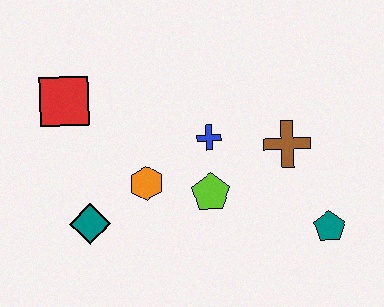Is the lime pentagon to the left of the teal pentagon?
Yes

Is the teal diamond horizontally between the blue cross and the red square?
Yes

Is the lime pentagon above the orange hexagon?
No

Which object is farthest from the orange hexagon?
The teal pentagon is farthest from the orange hexagon.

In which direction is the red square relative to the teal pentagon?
The red square is to the left of the teal pentagon.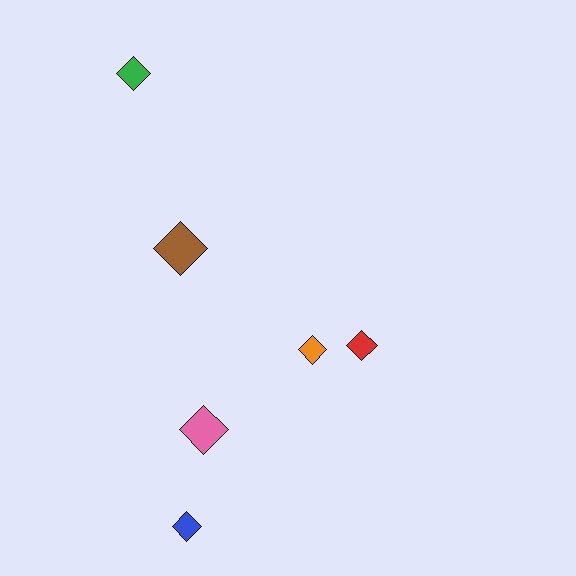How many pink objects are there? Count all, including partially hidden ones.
There is 1 pink object.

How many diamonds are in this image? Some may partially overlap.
There are 6 diamonds.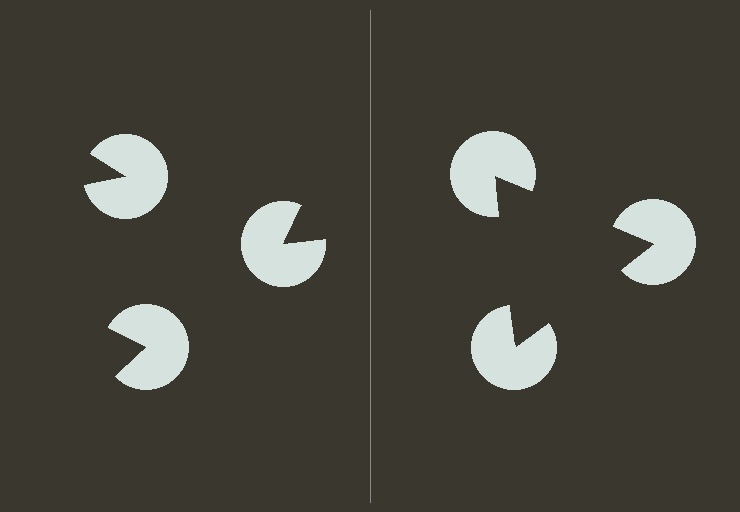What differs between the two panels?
The pac-man discs are positioned identically on both sides; only the wedge orientations differ. On the right they align to a triangle; on the left they are misaligned.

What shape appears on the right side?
An illusory triangle.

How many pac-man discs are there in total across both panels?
6 — 3 on each side.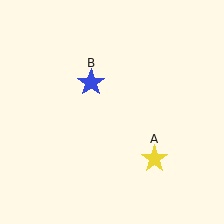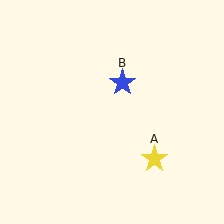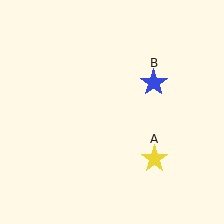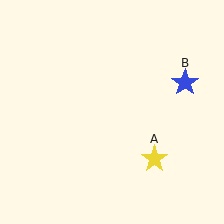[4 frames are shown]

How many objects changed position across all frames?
1 object changed position: blue star (object B).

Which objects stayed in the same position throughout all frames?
Yellow star (object A) remained stationary.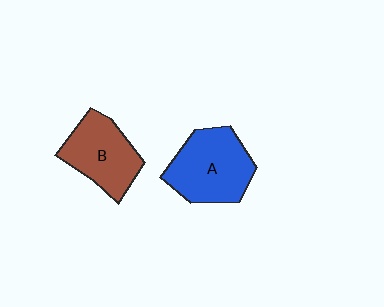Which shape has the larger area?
Shape A (blue).